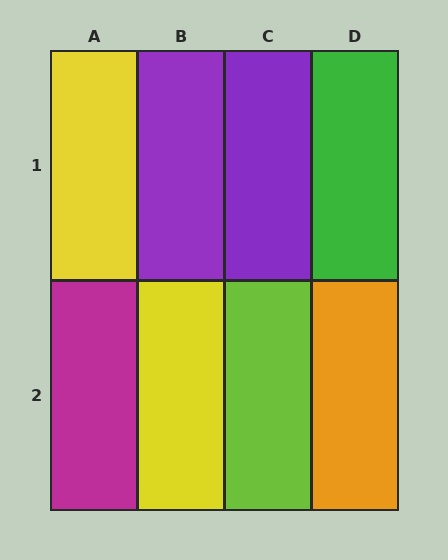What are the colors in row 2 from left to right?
Magenta, yellow, lime, orange.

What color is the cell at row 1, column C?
Purple.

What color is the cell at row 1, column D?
Green.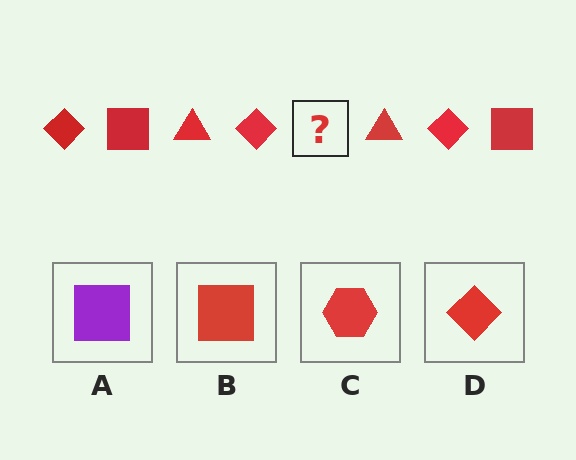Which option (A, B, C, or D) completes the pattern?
B.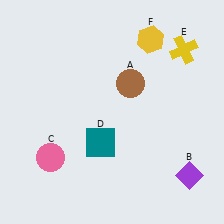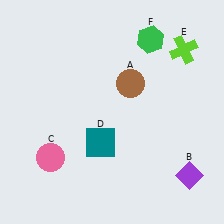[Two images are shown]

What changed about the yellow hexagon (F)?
In Image 1, F is yellow. In Image 2, it changed to green.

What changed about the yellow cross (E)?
In Image 1, E is yellow. In Image 2, it changed to lime.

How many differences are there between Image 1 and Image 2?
There are 2 differences between the two images.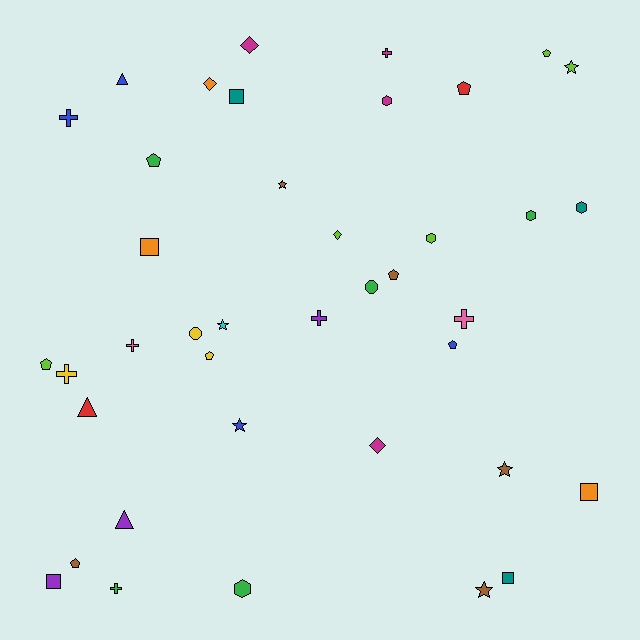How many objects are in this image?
There are 40 objects.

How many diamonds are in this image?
There are 4 diamonds.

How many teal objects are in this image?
There are 3 teal objects.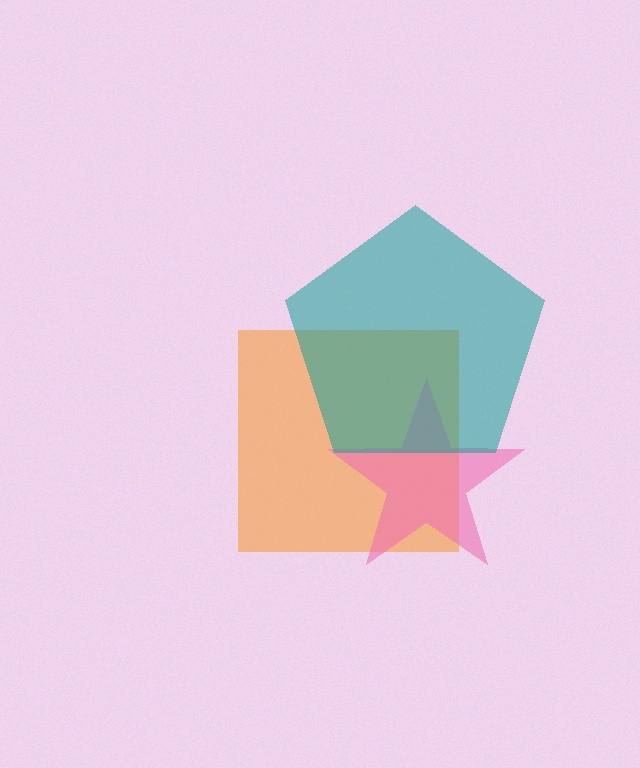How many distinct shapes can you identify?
There are 3 distinct shapes: an orange square, a pink star, a teal pentagon.